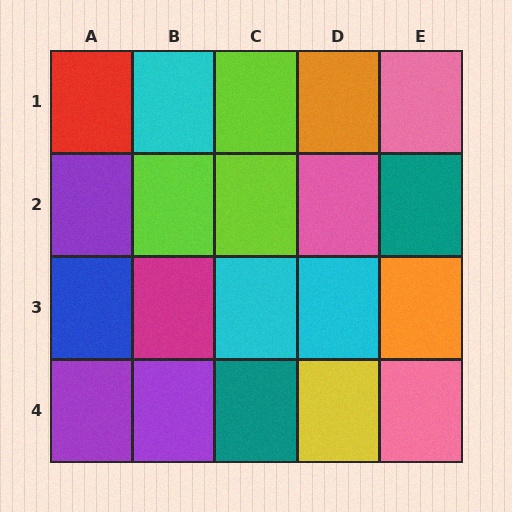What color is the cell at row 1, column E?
Pink.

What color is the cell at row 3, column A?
Blue.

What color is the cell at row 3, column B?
Magenta.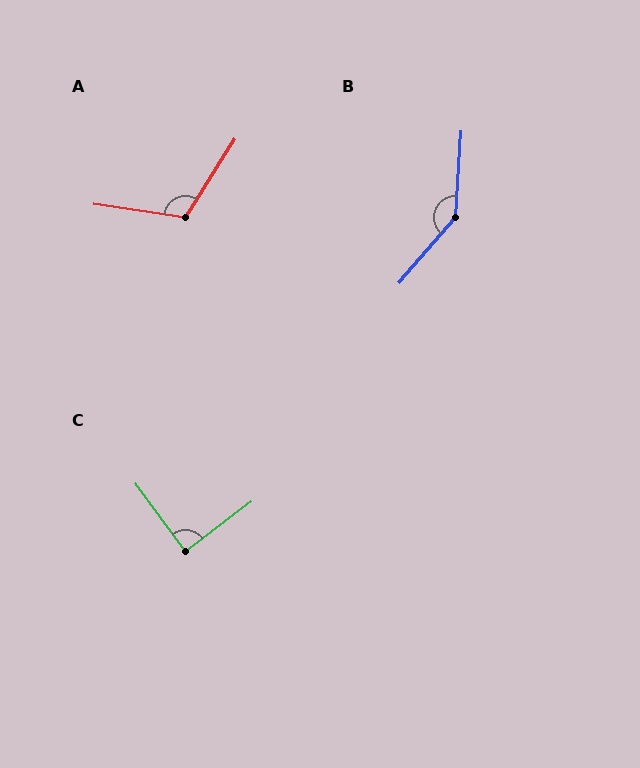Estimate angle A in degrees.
Approximately 114 degrees.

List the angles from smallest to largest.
C (89°), A (114°), B (142°).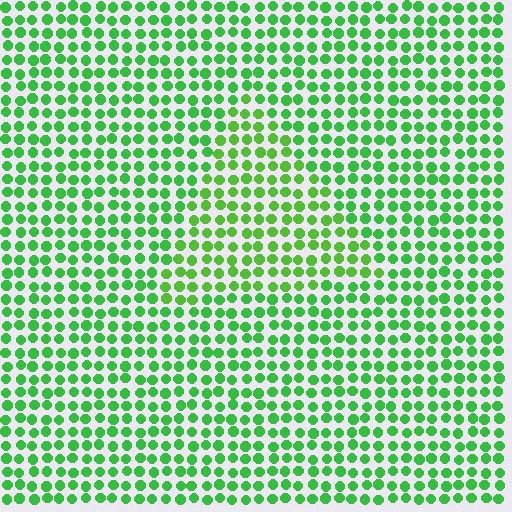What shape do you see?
I see a triangle.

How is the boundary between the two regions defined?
The boundary is defined purely by a slight shift in hue (about 18 degrees). Spacing, size, and orientation are identical on both sides.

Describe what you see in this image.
The image is filled with small green elements in a uniform arrangement. A triangle-shaped region is visible where the elements are tinted to a slightly different hue, forming a subtle color boundary.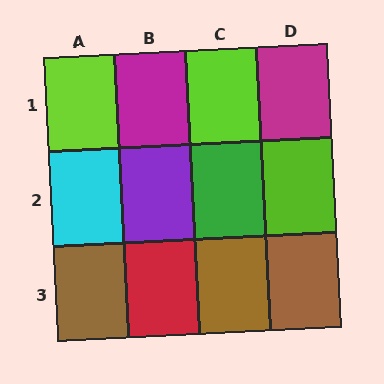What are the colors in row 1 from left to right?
Lime, magenta, lime, magenta.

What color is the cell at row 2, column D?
Lime.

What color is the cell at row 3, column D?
Brown.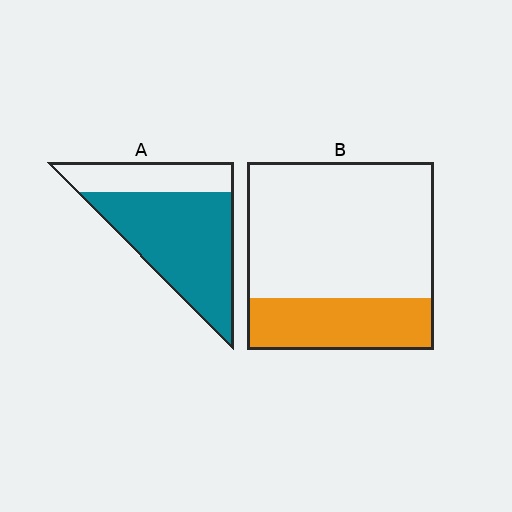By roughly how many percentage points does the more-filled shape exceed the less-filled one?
By roughly 45 percentage points (A over B).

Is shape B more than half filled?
No.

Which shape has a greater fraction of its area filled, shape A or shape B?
Shape A.